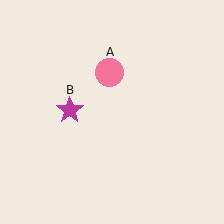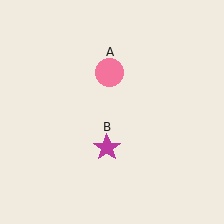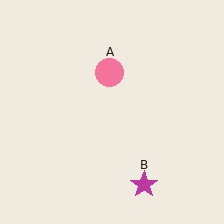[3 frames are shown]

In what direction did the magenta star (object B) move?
The magenta star (object B) moved down and to the right.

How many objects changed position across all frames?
1 object changed position: magenta star (object B).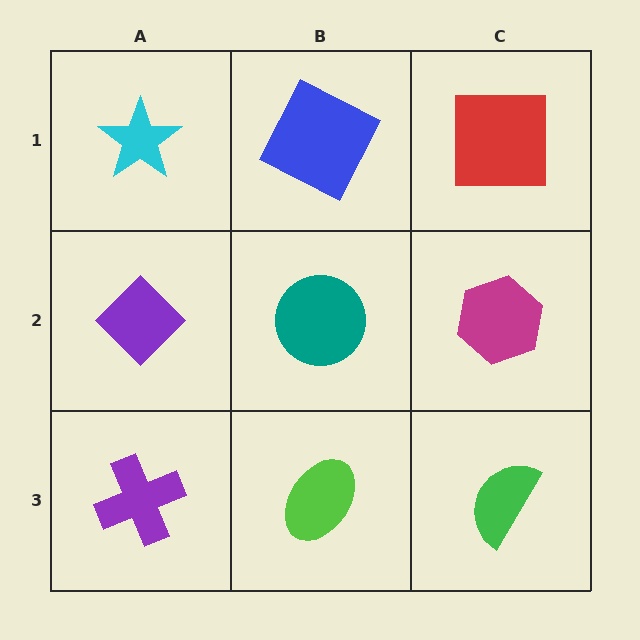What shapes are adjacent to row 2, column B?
A blue square (row 1, column B), a lime ellipse (row 3, column B), a purple diamond (row 2, column A), a magenta hexagon (row 2, column C).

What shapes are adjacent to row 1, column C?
A magenta hexagon (row 2, column C), a blue square (row 1, column B).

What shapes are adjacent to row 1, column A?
A purple diamond (row 2, column A), a blue square (row 1, column B).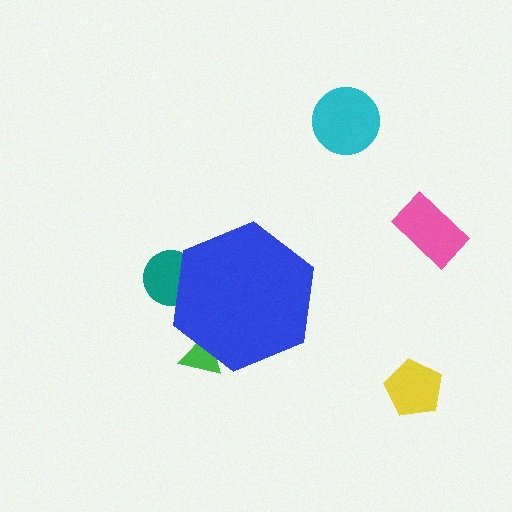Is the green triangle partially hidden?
Yes, the green triangle is partially hidden behind the blue hexagon.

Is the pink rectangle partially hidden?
No, the pink rectangle is fully visible.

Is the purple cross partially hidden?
Yes, the purple cross is partially hidden behind the blue hexagon.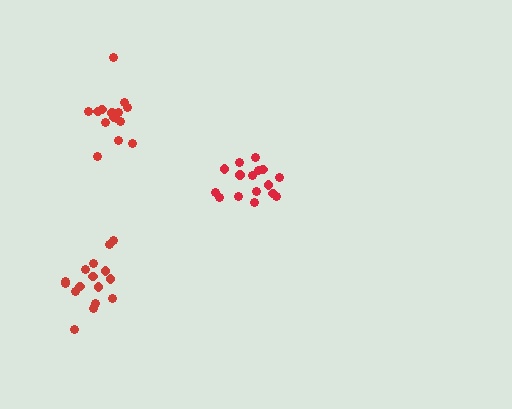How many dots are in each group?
Group 1: 16 dots, Group 2: 16 dots, Group 3: 16 dots (48 total).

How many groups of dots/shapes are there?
There are 3 groups.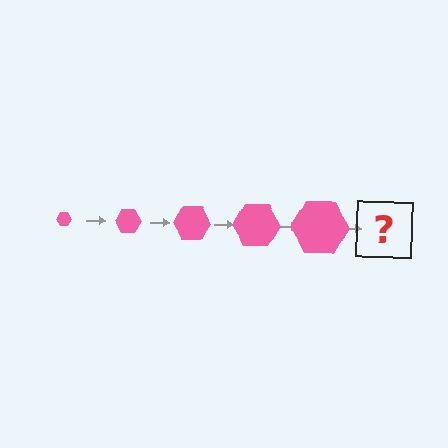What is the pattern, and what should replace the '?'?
The pattern is that the hexagon gets progressively larger each step. The '?' should be a pink hexagon, larger than the previous one.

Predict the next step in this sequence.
The next step is a pink hexagon, larger than the previous one.